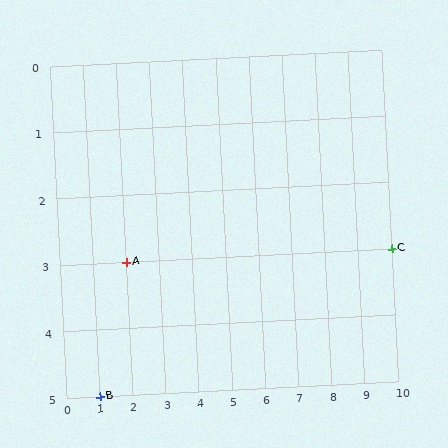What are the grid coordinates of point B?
Point B is at grid coordinates (1, 5).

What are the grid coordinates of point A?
Point A is at grid coordinates (2, 3).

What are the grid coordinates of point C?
Point C is at grid coordinates (10, 3).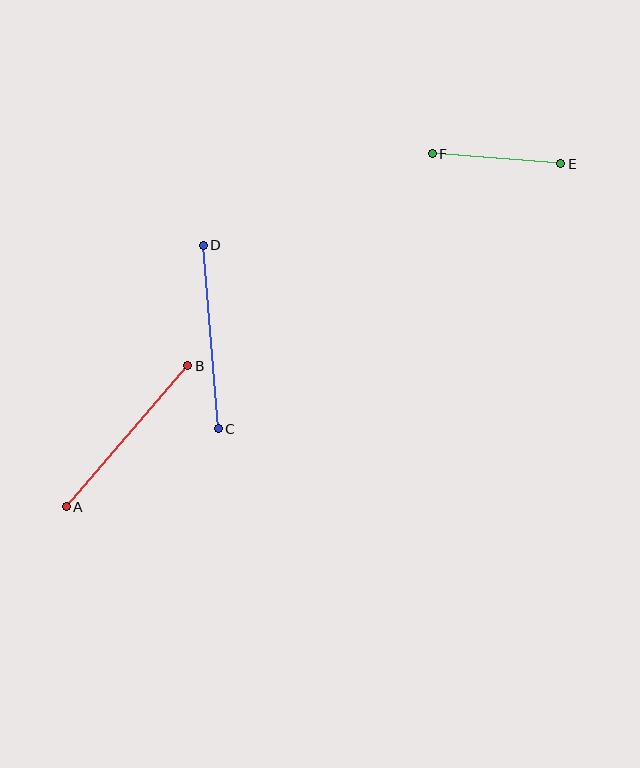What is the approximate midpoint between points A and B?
The midpoint is at approximately (127, 436) pixels.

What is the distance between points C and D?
The distance is approximately 184 pixels.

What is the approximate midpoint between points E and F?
The midpoint is at approximately (497, 159) pixels.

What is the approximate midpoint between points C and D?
The midpoint is at approximately (211, 337) pixels.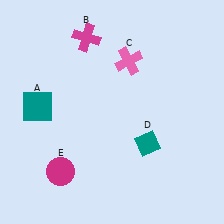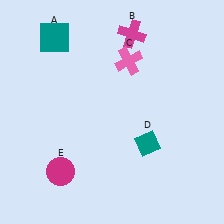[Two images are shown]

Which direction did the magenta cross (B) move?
The magenta cross (B) moved right.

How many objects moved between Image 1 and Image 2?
2 objects moved between the two images.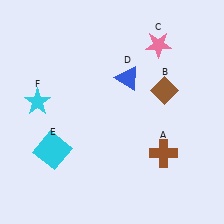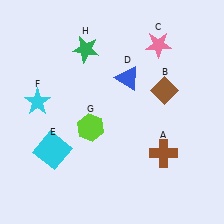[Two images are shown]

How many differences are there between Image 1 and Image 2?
There are 2 differences between the two images.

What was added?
A lime hexagon (G), a green star (H) were added in Image 2.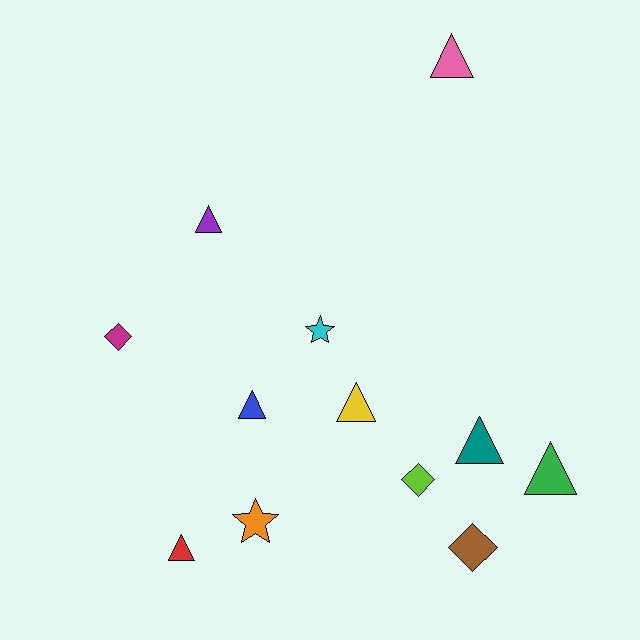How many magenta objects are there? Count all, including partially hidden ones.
There is 1 magenta object.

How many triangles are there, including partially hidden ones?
There are 7 triangles.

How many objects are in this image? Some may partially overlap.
There are 12 objects.